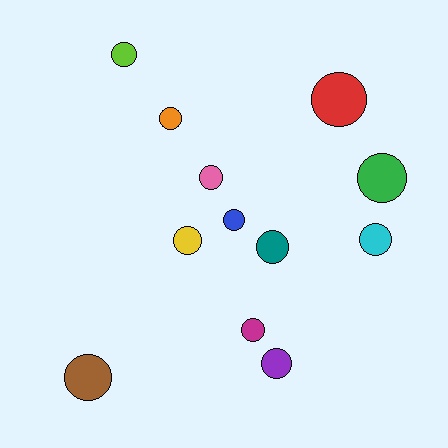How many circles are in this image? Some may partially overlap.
There are 12 circles.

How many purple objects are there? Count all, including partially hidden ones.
There is 1 purple object.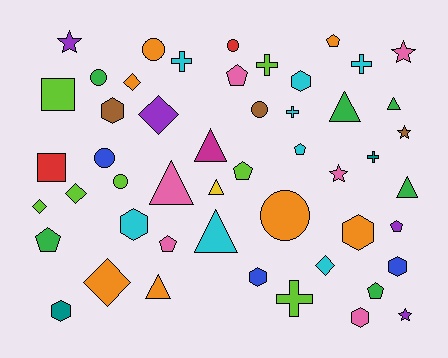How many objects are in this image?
There are 50 objects.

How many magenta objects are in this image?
There is 1 magenta object.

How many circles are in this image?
There are 7 circles.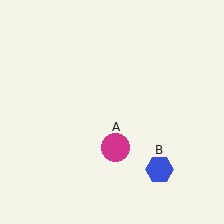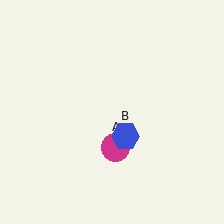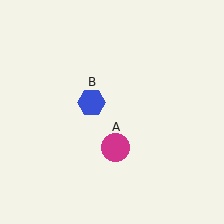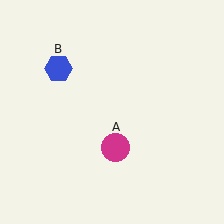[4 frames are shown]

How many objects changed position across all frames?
1 object changed position: blue hexagon (object B).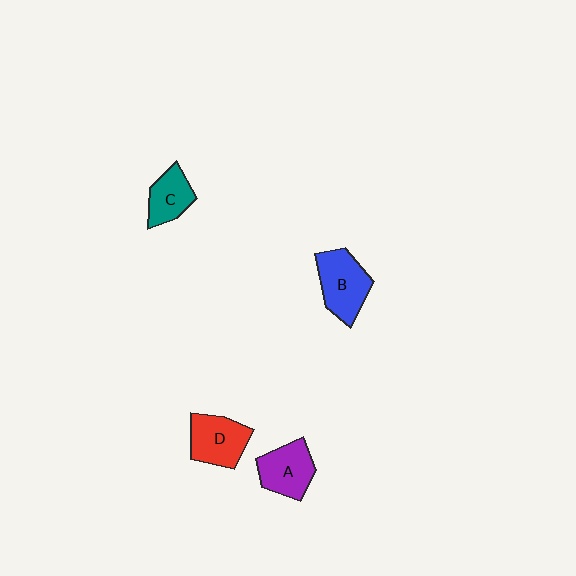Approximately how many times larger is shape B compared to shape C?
Approximately 1.5 times.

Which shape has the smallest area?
Shape C (teal).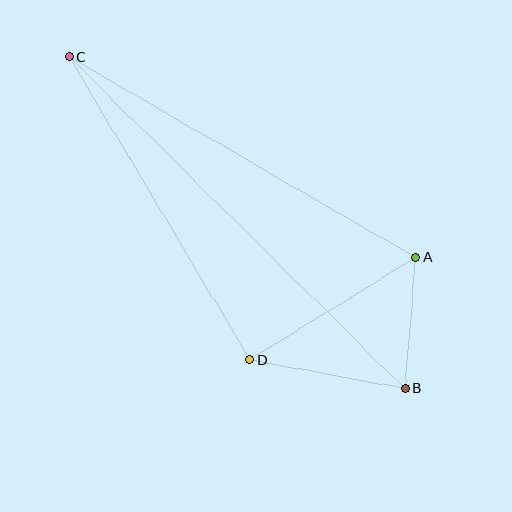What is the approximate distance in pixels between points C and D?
The distance between C and D is approximately 353 pixels.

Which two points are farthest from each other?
Points B and C are farthest from each other.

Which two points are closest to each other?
Points A and B are closest to each other.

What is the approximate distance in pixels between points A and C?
The distance between A and C is approximately 401 pixels.